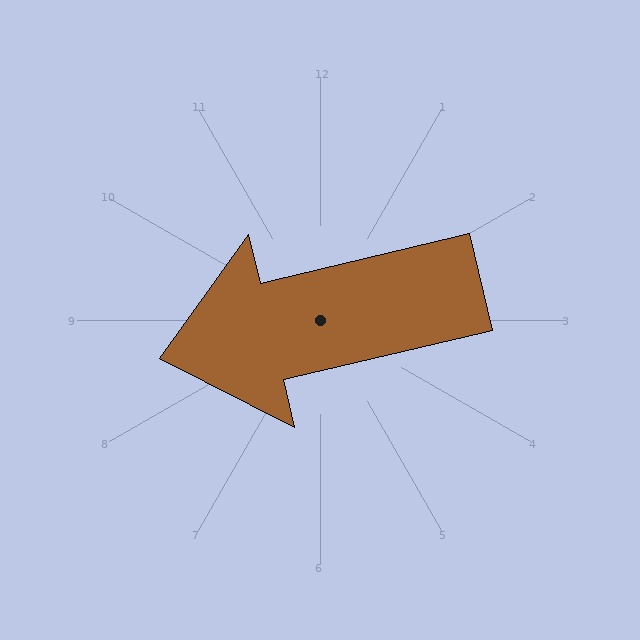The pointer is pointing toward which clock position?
Roughly 9 o'clock.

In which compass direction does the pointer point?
West.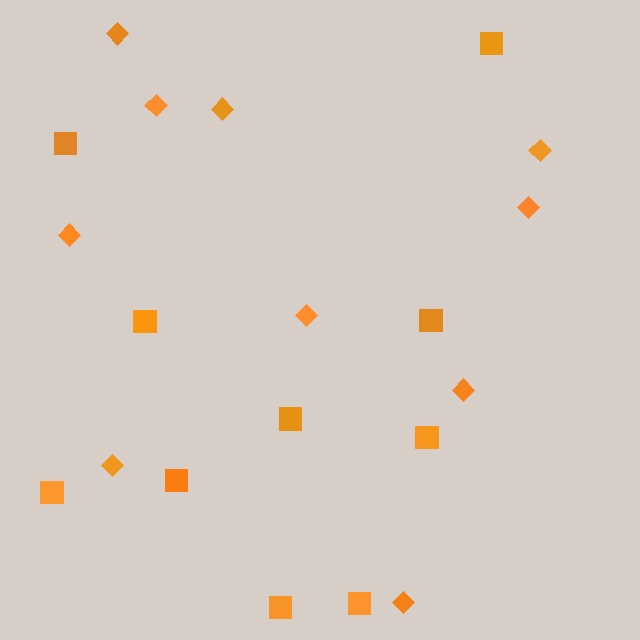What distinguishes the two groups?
There are 2 groups: one group of diamonds (10) and one group of squares (10).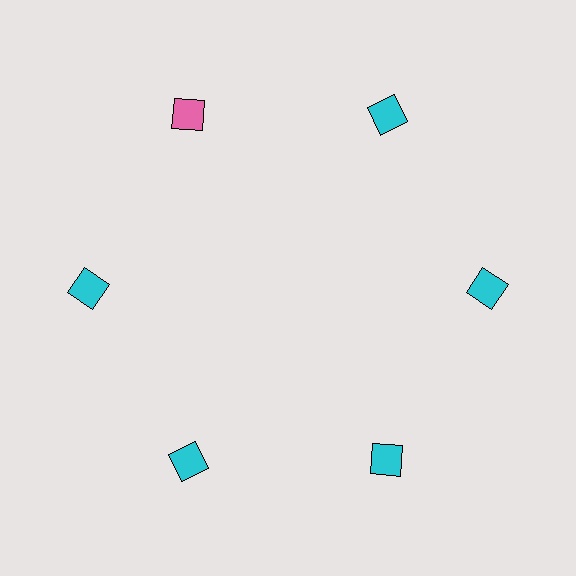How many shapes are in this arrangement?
There are 6 shapes arranged in a ring pattern.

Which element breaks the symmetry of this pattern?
The pink square at roughly the 11 o'clock position breaks the symmetry. All other shapes are cyan squares.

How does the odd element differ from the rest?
It has a different color: pink instead of cyan.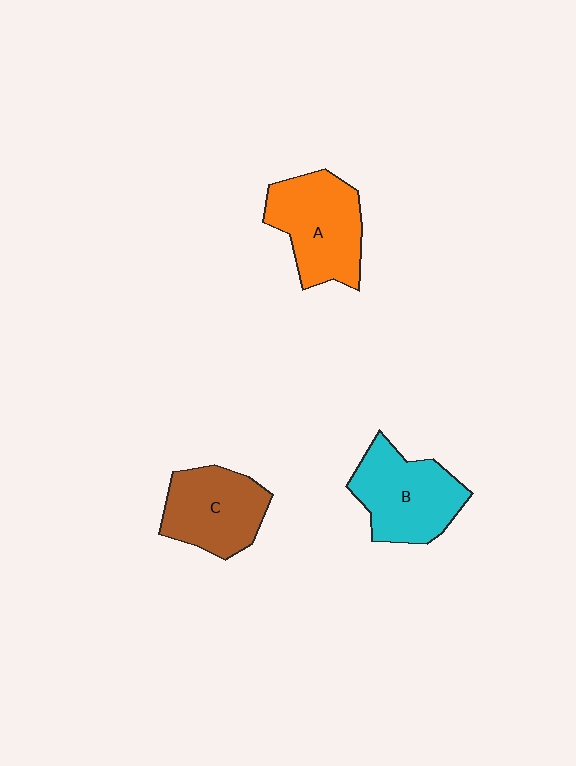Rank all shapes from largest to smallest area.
From largest to smallest: A (orange), B (cyan), C (brown).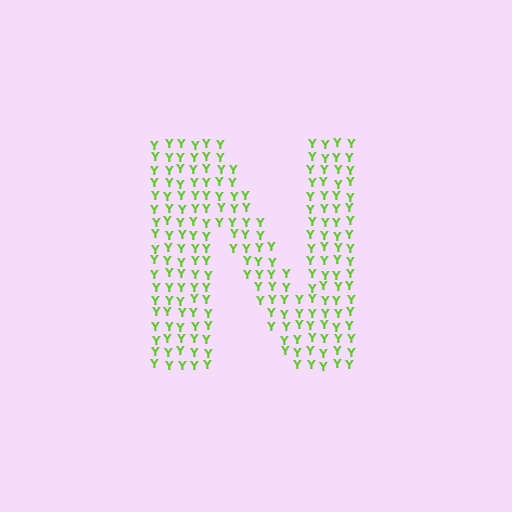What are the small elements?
The small elements are letter Y's.